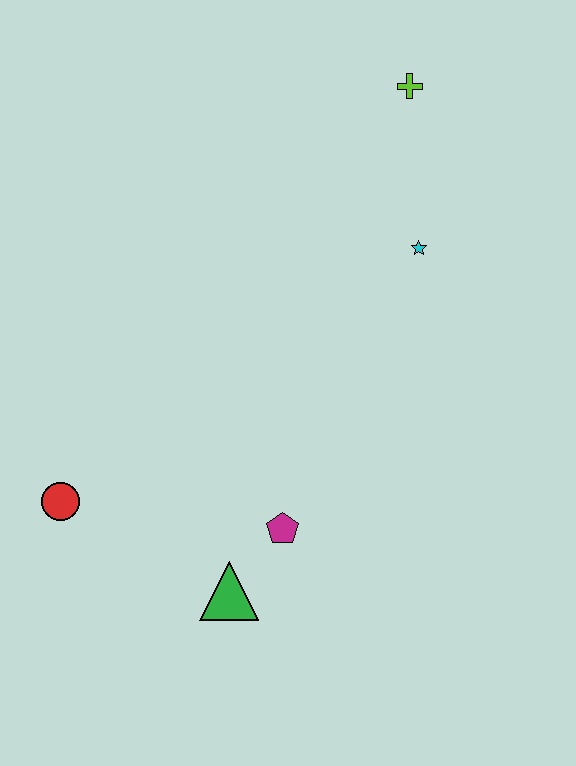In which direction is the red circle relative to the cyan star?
The red circle is to the left of the cyan star.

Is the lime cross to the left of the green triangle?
No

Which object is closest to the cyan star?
The lime cross is closest to the cyan star.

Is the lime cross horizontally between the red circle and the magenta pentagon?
No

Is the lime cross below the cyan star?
No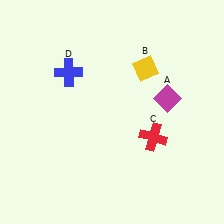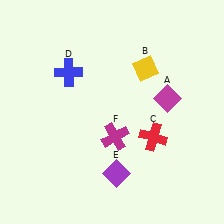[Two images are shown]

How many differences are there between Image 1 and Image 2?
There are 2 differences between the two images.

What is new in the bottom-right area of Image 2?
A magenta cross (F) was added in the bottom-right area of Image 2.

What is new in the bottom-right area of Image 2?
A purple diamond (E) was added in the bottom-right area of Image 2.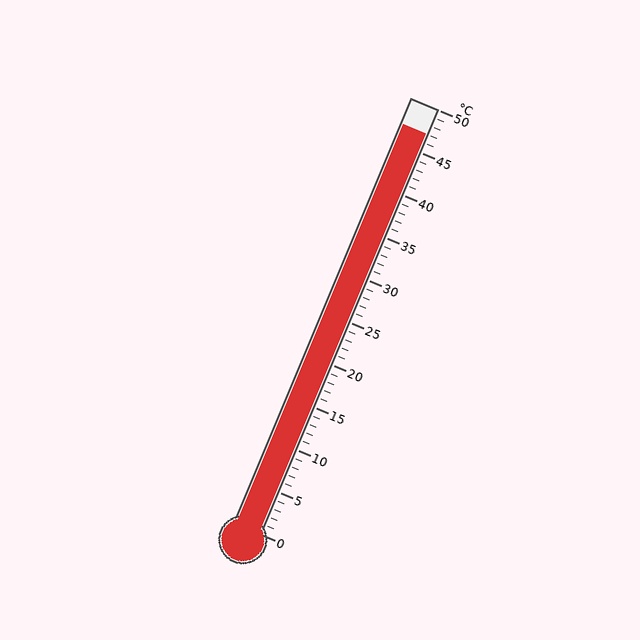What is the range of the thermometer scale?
The thermometer scale ranges from 0°C to 50°C.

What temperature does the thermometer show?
The thermometer shows approximately 47°C.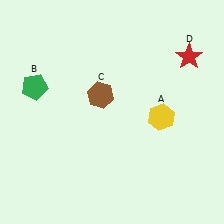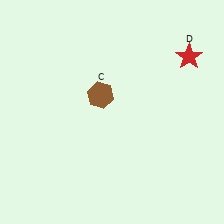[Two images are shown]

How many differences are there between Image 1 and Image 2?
There are 2 differences between the two images.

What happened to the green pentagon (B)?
The green pentagon (B) was removed in Image 2. It was in the top-left area of Image 1.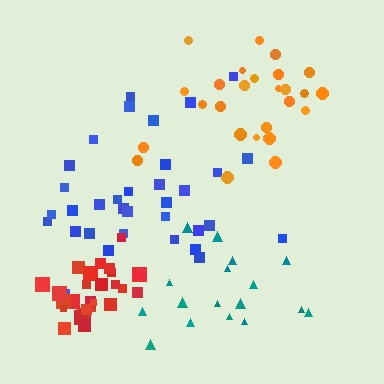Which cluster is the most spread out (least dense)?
Teal.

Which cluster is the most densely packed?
Red.